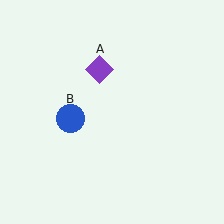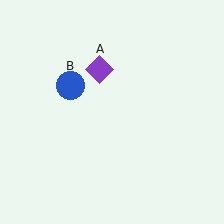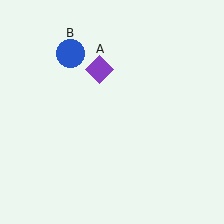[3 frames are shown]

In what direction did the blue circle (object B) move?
The blue circle (object B) moved up.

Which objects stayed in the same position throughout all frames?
Purple diamond (object A) remained stationary.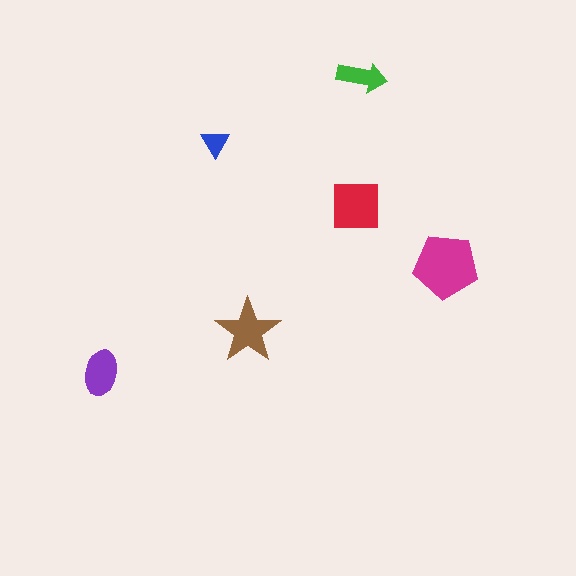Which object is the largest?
The magenta pentagon.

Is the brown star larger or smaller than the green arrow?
Larger.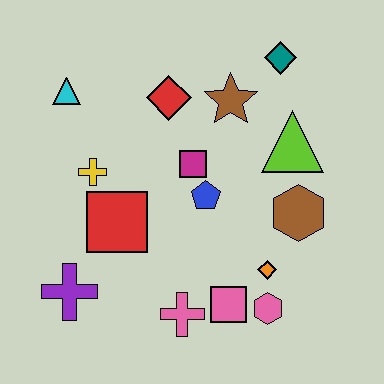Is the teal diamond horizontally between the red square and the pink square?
No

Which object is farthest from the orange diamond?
The cyan triangle is farthest from the orange diamond.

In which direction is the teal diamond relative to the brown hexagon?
The teal diamond is above the brown hexagon.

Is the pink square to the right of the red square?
Yes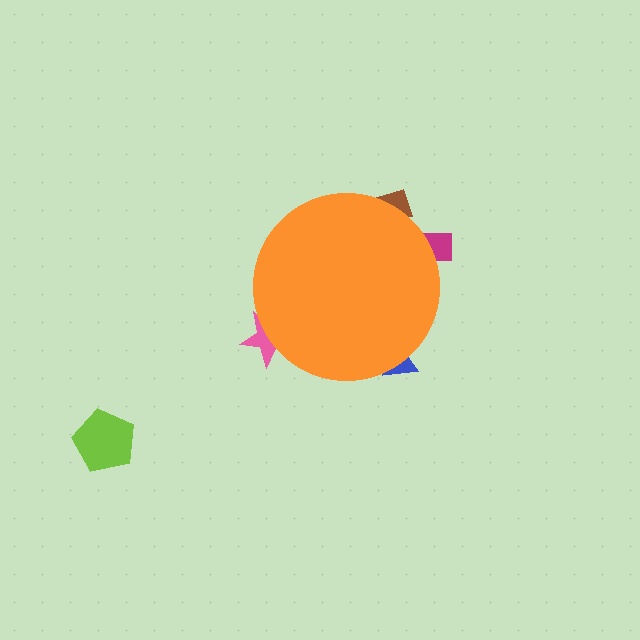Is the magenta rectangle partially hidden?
Yes, the magenta rectangle is partially hidden behind the orange circle.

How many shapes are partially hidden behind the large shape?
4 shapes are partially hidden.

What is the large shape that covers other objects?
An orange circle.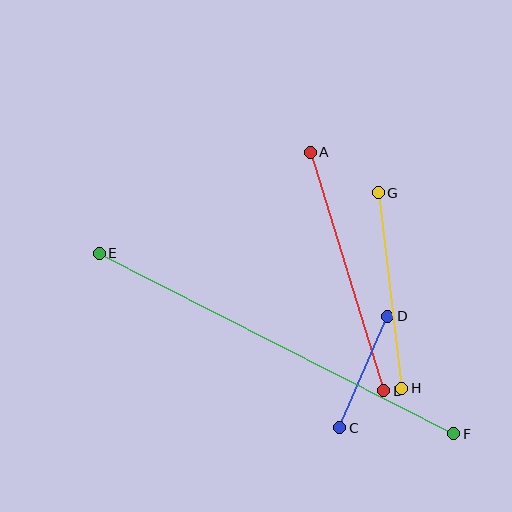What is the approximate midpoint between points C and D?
The midpoint is at approximately (364, 372) pixels.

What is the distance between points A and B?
The distance is approximately 249 pixels.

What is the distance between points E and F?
The distance is approximately 398 pixels.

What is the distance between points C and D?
The distance is approximately 121 pixels.